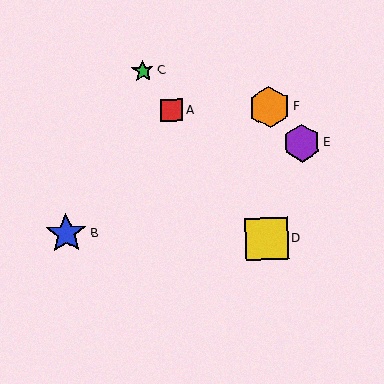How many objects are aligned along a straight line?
3 objects (A, C, D) are aligned along a straight line.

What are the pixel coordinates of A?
Object A is at (172, 110).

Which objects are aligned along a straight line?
Objects A, C, D are aligned along a straight line.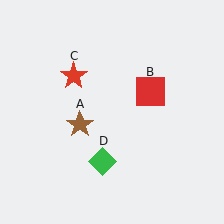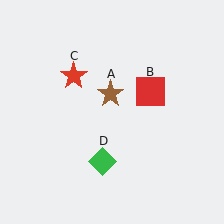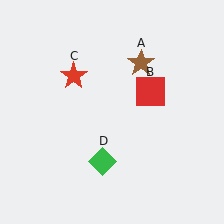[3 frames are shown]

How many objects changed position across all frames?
1 object changed position: brown star (object A).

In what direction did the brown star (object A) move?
The brown star (object A) moved up and to the right.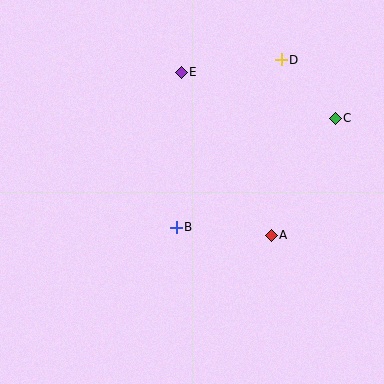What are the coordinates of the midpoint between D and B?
The midpoint between D and B is at (229, 143).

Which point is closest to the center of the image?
Point B at (176, 227) is closest to the center.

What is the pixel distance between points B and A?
The distance between B and A is 95 pixels.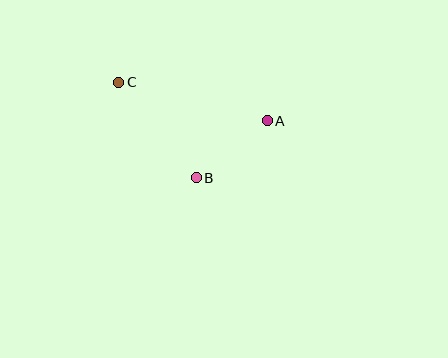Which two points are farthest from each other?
Points A and C are farthest from each other.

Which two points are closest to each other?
Points A and B are closest to each other.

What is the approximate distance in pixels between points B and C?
The distance between B and C is approximately 123 pixels.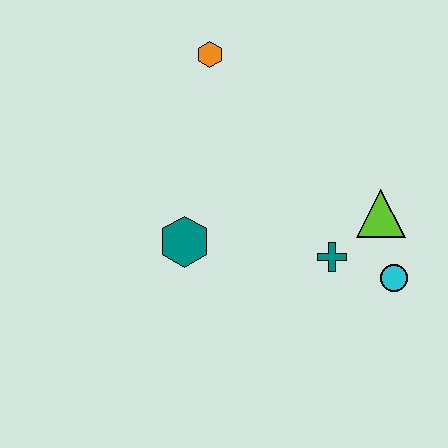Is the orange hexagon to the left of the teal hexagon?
No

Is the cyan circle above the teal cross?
No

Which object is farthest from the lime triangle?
The orange hexagon is farthest from the lime triangle.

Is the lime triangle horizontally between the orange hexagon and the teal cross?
No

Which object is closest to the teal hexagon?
The teal cross is closest to the teal hexagon.